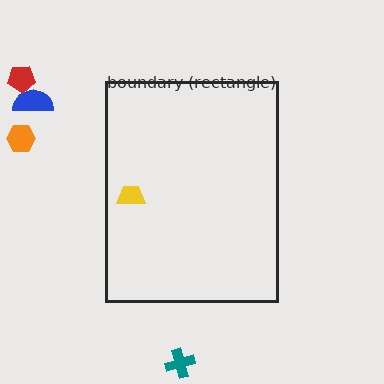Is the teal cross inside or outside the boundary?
Outside.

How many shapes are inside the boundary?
1 inside, 4 outside.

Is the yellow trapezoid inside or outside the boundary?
Inside.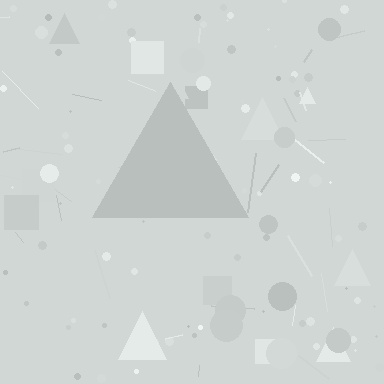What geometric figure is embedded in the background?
A triangle is embedded in the background.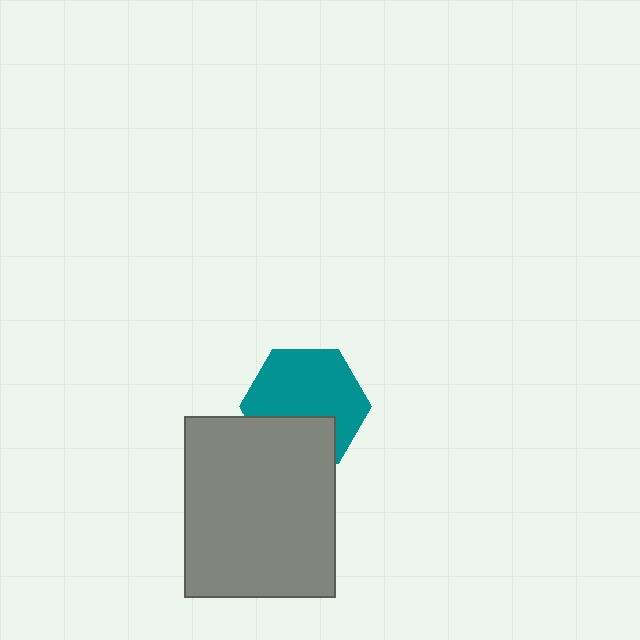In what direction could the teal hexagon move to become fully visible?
The teal hexagon could move up. That would shift it out from behind the gray rectangle entirely.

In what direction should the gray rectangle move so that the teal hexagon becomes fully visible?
The gray rectangle should move down. That is the shortest direction to clear the overlap and leave the teal hexagon fully visible.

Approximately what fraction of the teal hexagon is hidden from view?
Roughly 33% of the teal hexagon is hidden behind the gray rectangle.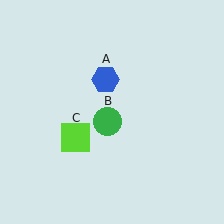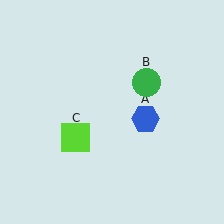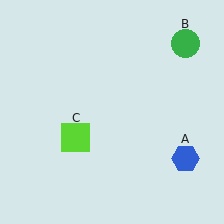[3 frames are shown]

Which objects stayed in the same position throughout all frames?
Lime square (object C) remained stationary.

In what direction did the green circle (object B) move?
The green circle (object B) moved up and to the right.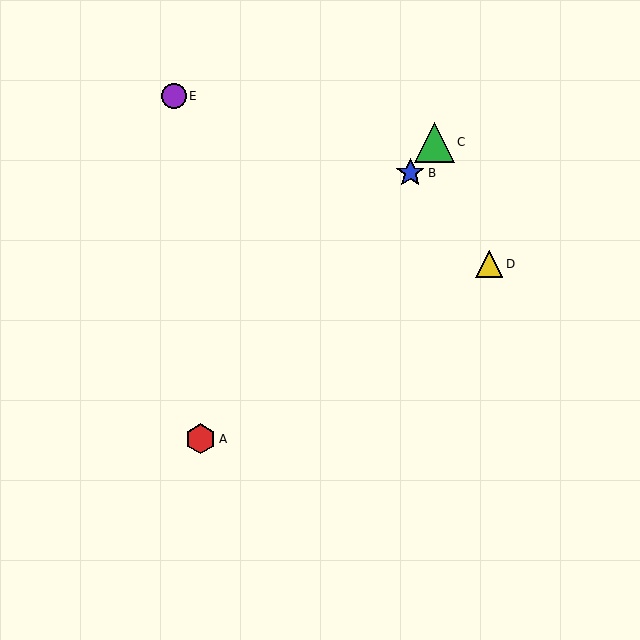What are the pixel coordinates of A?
Object A is at (201, 439).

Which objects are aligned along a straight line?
Objects A, B, C are aligned along a straight line.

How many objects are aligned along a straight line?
3 objects (A, B, C) are aligned along a straight line.